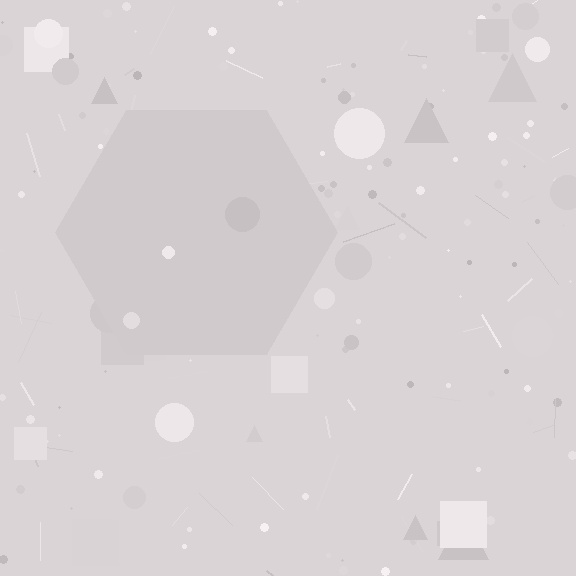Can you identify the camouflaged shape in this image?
The camouflaged shape is a hexagon.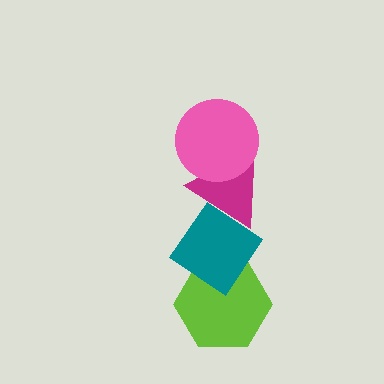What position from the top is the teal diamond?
The teal diamond is 3rd from the top.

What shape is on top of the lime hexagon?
The teal diamond is on top of the lime hexagon.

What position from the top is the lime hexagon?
The lime hexagon is 4th from the top.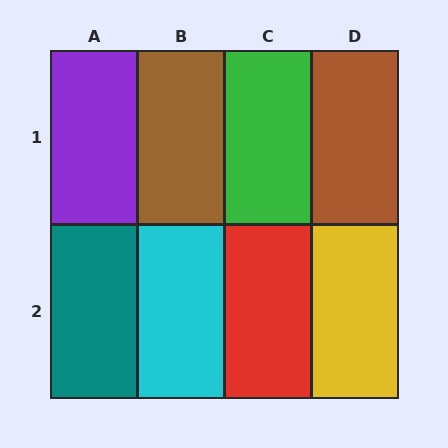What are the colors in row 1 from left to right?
Purple, brown, green, brown.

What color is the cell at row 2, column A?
Teal.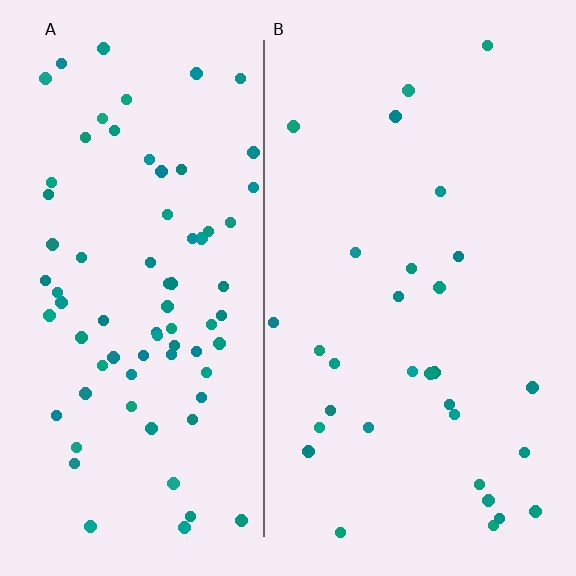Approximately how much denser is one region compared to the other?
Approximately 2.5× — region A over region B.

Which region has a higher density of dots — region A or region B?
A (the left).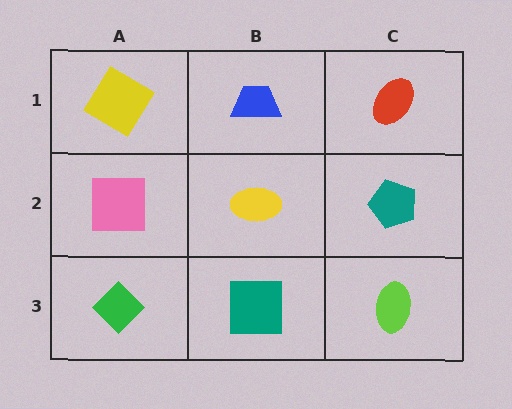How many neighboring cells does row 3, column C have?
2.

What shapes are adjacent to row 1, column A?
A pink square (row 2, column A), a blue trapezoid (row 1, column B).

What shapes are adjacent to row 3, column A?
A pink square (row 2, column A), a teal square (row 3, column B).